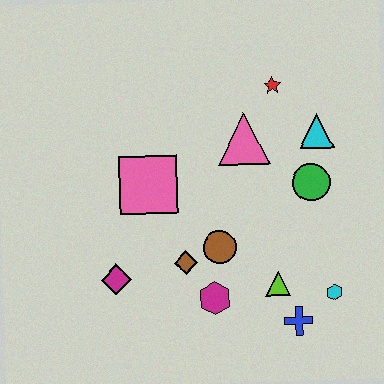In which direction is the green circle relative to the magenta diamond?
The green circle is to the right of the magenta diamond.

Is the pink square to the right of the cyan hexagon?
No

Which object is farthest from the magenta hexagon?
The red star is farthest from the magenta hexagon.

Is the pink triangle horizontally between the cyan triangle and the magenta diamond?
Yes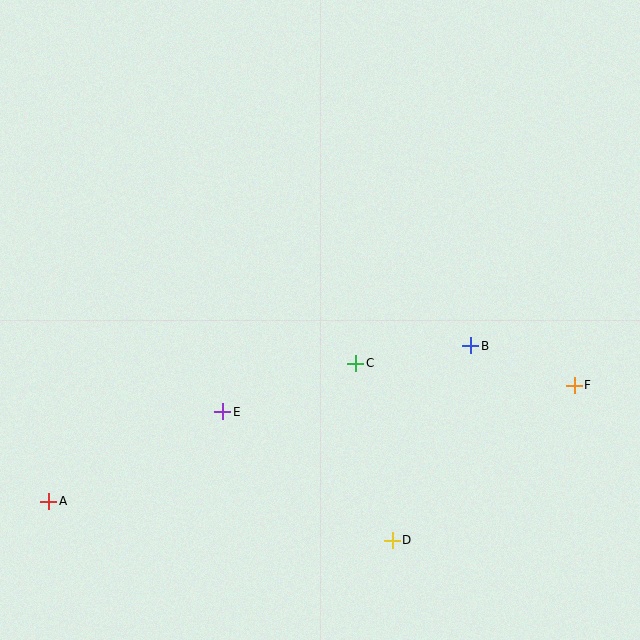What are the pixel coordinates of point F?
Point F is at (574, 385).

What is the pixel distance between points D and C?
The distance between D and C is 181 pixels.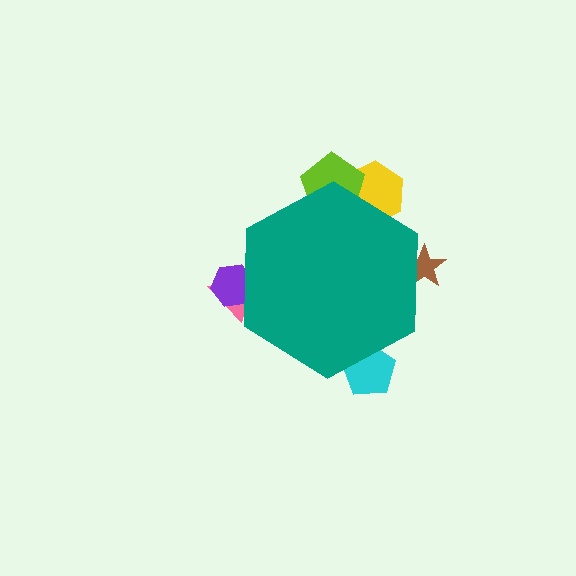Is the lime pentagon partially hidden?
Yes, the lime pentagon is partially hidden behind the teal hexagon.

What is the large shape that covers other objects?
A teal hexagon.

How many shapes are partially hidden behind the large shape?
6 shapes are partially hidden.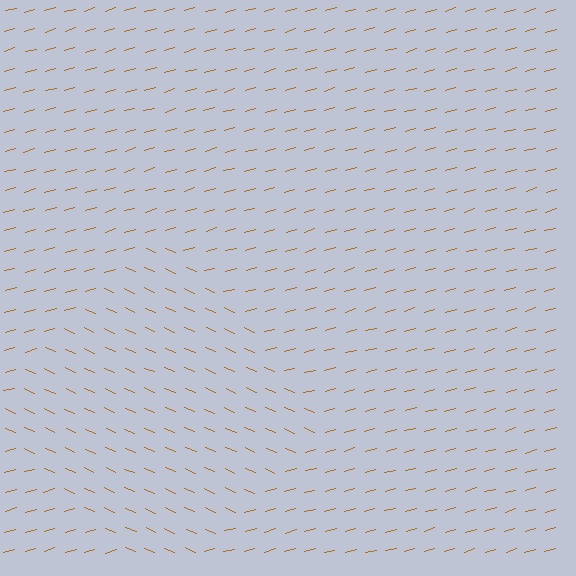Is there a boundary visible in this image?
Yes, there is a texture boundary formed by a change in line orientation.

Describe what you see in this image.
The image is filled with small brown line segments. A diamond region in the image has lines oriented differently from the surrounding lines, creating a visible texture boundary.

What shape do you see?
I see a diamond.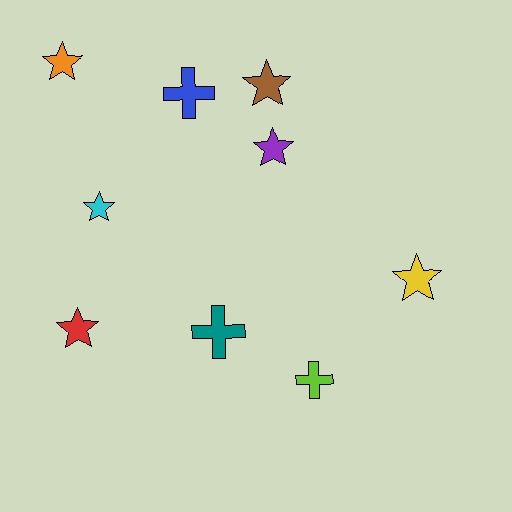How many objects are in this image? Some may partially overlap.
There are 9 objects.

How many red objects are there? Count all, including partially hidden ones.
There is 1 red object.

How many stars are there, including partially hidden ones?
There are 6 stars.